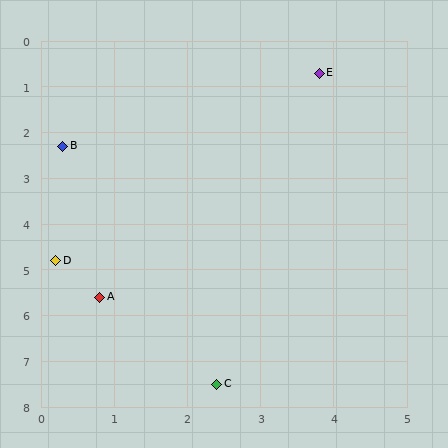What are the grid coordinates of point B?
Point B is at approximately (0.3, 2.3).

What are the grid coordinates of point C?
Point C is at approximately (2.4, 7.5).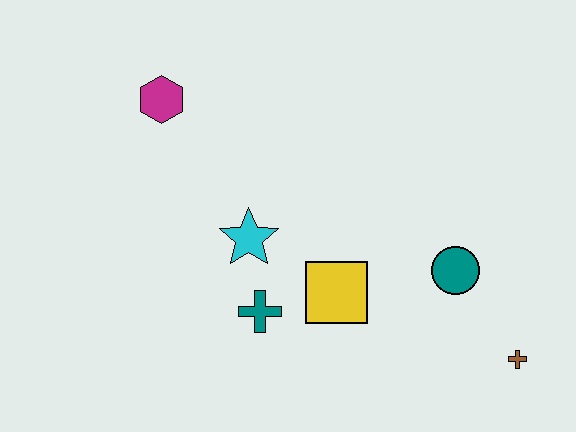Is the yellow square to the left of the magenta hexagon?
No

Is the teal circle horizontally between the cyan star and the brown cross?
Yes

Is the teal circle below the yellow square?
No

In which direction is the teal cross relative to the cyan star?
The teal cross is below the cyan star.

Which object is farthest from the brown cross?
The magenta hexagon is farthest from the brown cross.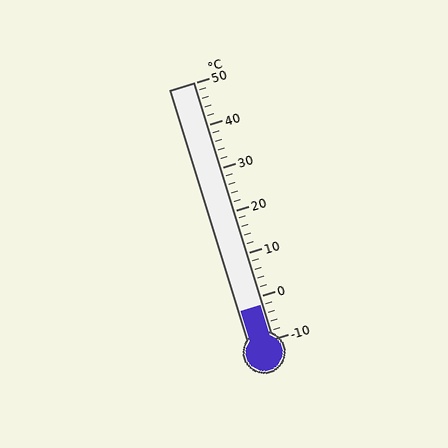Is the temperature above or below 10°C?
The temperature is below 10°C.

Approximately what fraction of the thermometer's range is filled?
The thermometer is filled to approximately 15% of its range.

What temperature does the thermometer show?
The thermometer shows approximately -2°C.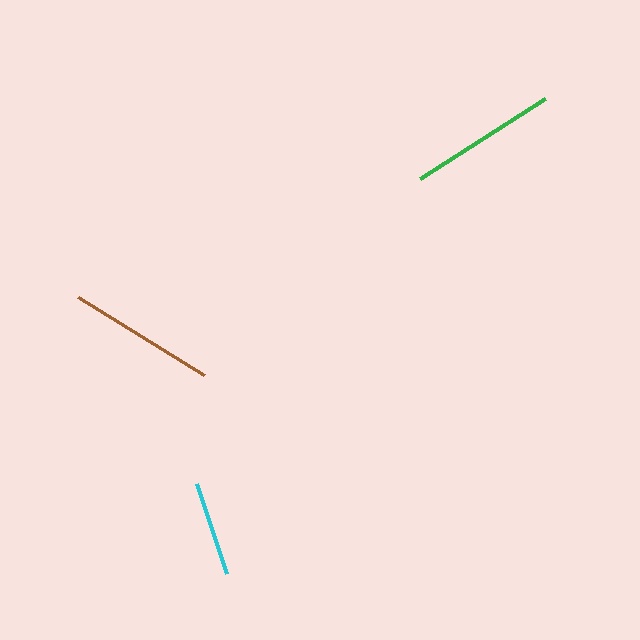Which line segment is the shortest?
The cyan line is the shortest at approximately 95 pixels.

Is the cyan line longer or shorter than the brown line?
The brown line is longer than the cyan line.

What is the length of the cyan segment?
The cyan segment is approximately 95 pixels long.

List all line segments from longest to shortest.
From longest to shortest: brown, green, cyan.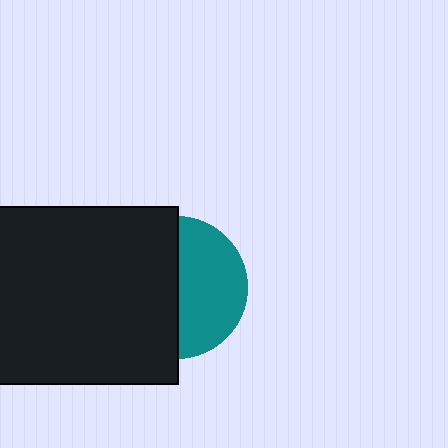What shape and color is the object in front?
The object in front is a black rectangle.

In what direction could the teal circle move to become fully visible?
The teal circle could move right. That would shift it out from behind the black rectangle entirely.